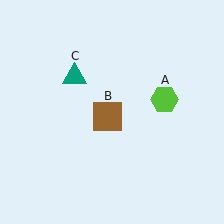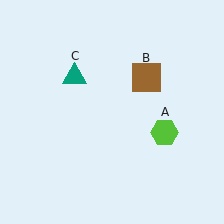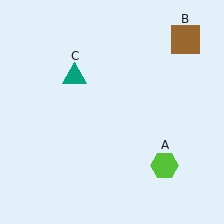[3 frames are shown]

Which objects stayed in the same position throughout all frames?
Teal triangle (object C) remained stationary.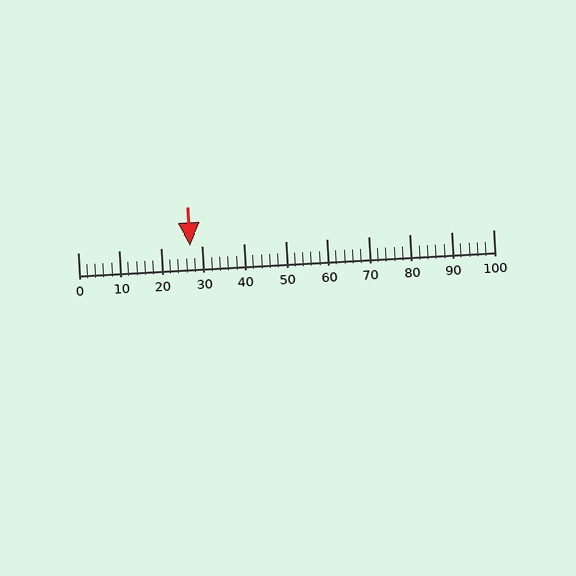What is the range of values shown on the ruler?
The ruler shows values from 0 to 100.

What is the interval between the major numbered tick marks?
The major tick marks are spaced 10 units apart.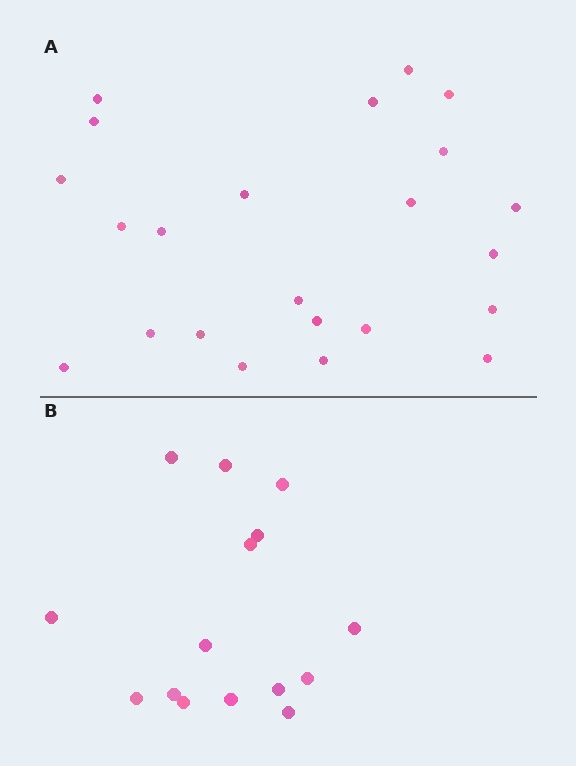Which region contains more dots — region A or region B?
Region A (the top region) has more dots.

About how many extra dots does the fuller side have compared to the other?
Region A has roughly 8 or so more dots than region B.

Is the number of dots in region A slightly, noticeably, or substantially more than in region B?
Region A has substantially more. The ratio is roughly 1.5 to 1.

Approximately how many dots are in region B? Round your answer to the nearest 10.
About 20 dots. (The exact count is 15, which rounds to 20.)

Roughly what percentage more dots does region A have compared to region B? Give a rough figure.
About 55% more.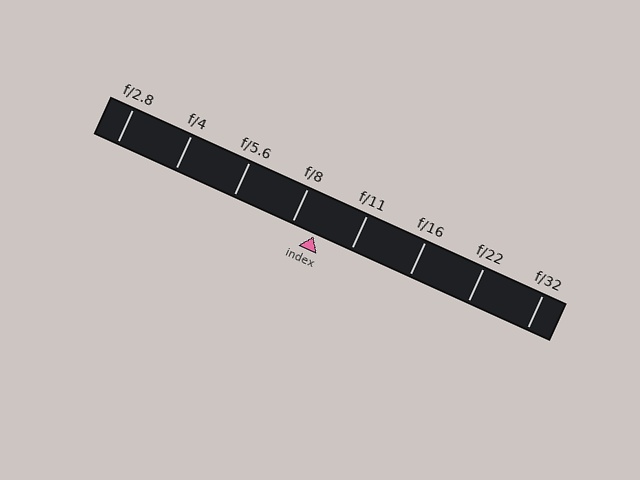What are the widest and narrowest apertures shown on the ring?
The widest aperture shown is f/2.8 and the narrowest is f/32.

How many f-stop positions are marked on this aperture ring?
There are 8 f-stop positions marked.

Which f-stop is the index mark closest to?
The index mark is closest to f/8.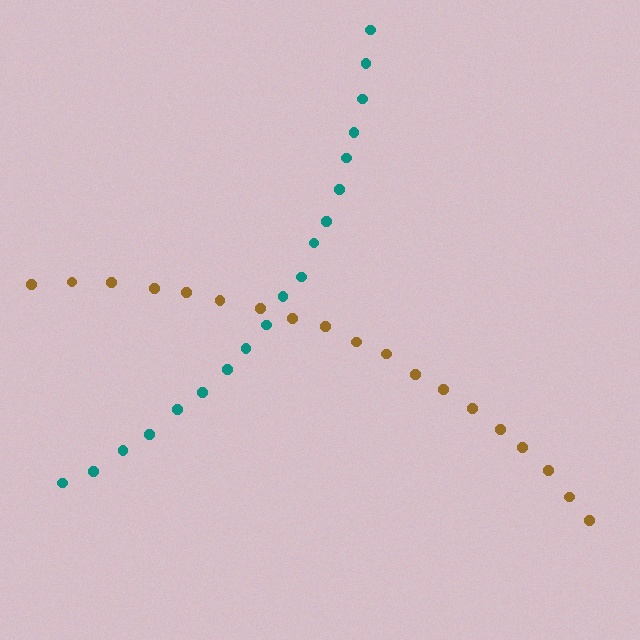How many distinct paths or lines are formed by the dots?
There are 2 distinct paths.